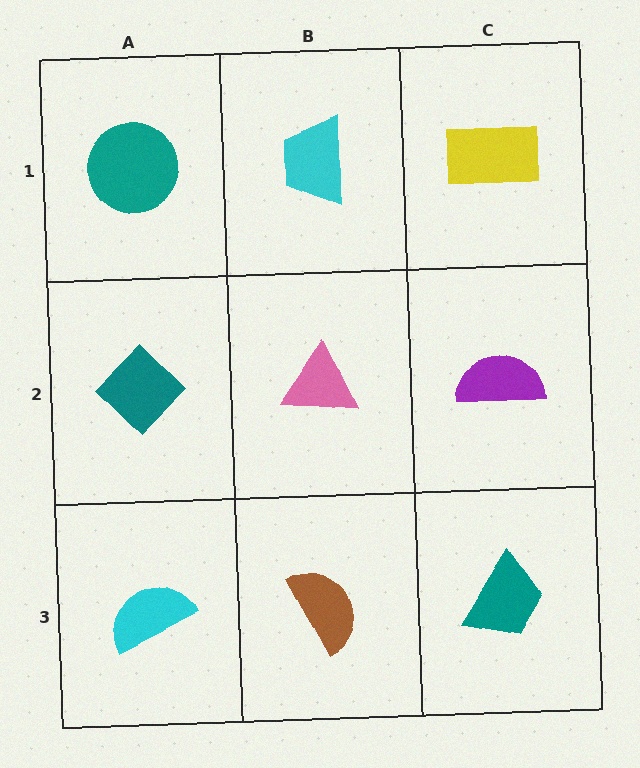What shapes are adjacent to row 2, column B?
A cyan trapezoid (row 1, column B), a brown semicircle (row 3, column B), a teal diamond (row 2, column A), a purple semicircle (row 2, column C).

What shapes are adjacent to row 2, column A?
A teal circle (row 1, column A), a cyan semicircle (row 3, column A), a pink triangle (row 2, column B).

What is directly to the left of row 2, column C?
A pink triangle.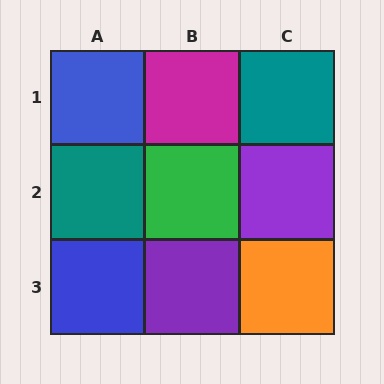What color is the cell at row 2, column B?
Green.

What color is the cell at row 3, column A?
Blue.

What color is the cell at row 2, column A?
Teal.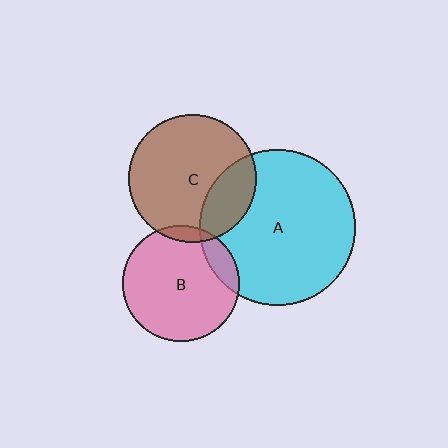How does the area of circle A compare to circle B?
Approximately 1.8 times.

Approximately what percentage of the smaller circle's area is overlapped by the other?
Approximately 5%.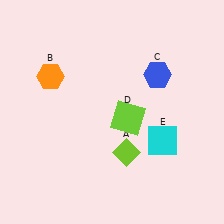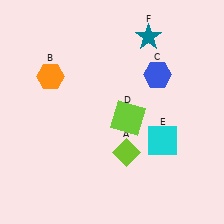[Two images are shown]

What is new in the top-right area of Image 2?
A teal star (F) was added in the top-right area of Image 2.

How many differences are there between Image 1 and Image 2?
There is 1 difference between the two images.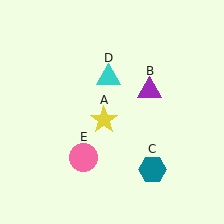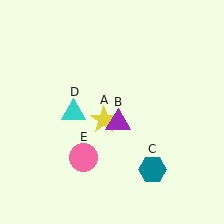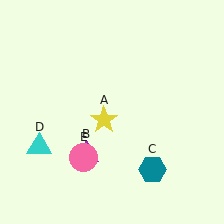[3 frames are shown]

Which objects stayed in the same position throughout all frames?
Yellow star (object A) and teal hexagon (object C) and pink circle (object E) remained stationary.